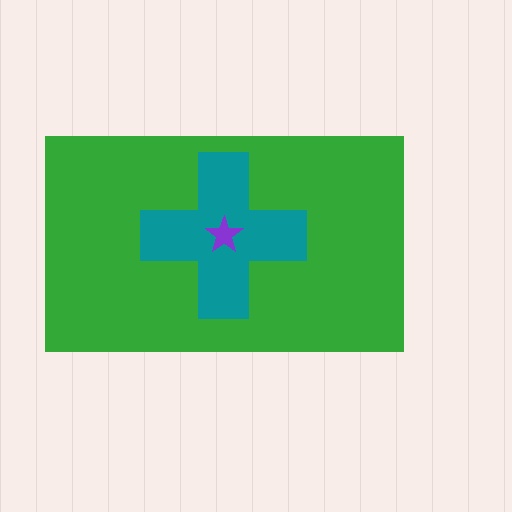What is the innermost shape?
The purple star.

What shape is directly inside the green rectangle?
The teal cross.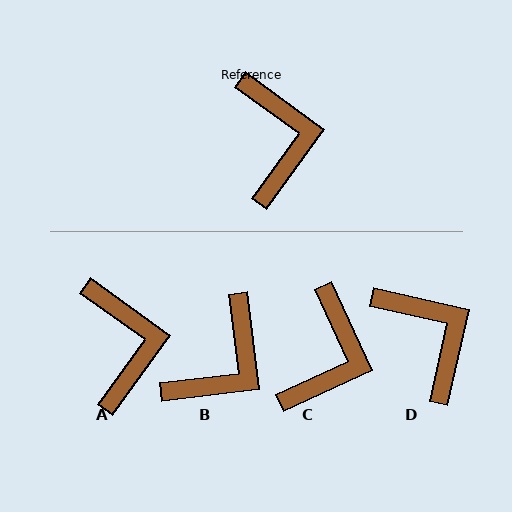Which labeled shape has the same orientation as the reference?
A.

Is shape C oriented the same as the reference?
No, it is off by about 29 degrees.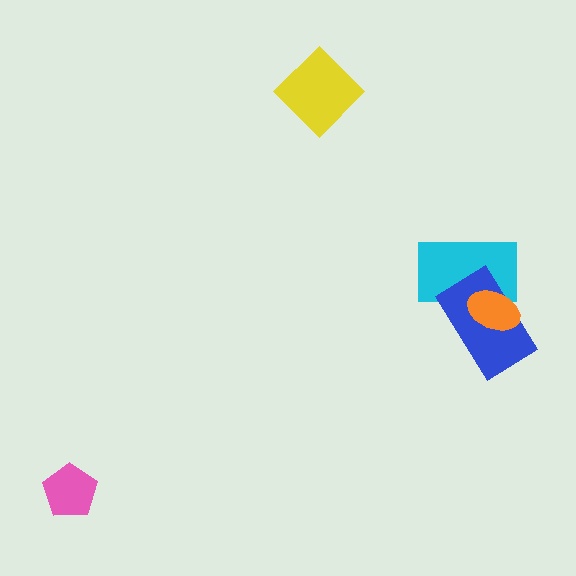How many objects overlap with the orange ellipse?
2 objects overlap with the orange ellipse.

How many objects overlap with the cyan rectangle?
2 objects overlap with the cyan rectangle.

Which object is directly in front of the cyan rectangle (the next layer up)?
The blue rectangle is directly in front of the cyan rectangle.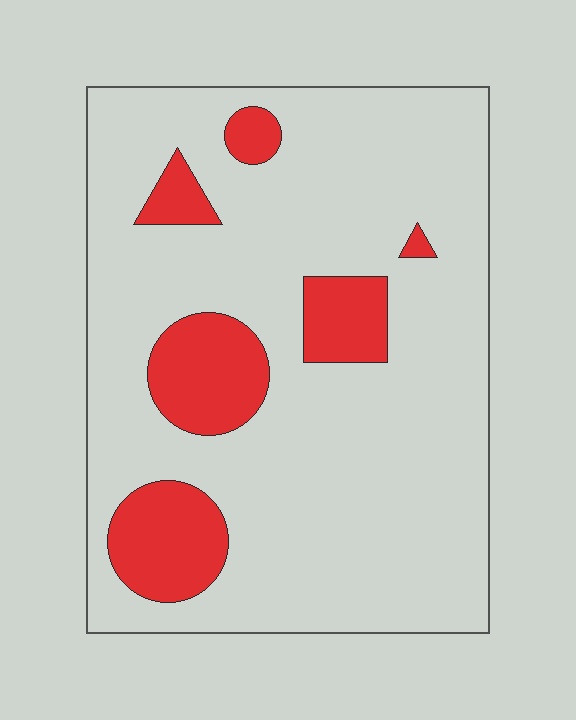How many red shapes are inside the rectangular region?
6.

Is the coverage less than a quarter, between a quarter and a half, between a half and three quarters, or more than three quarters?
Less than a quarter.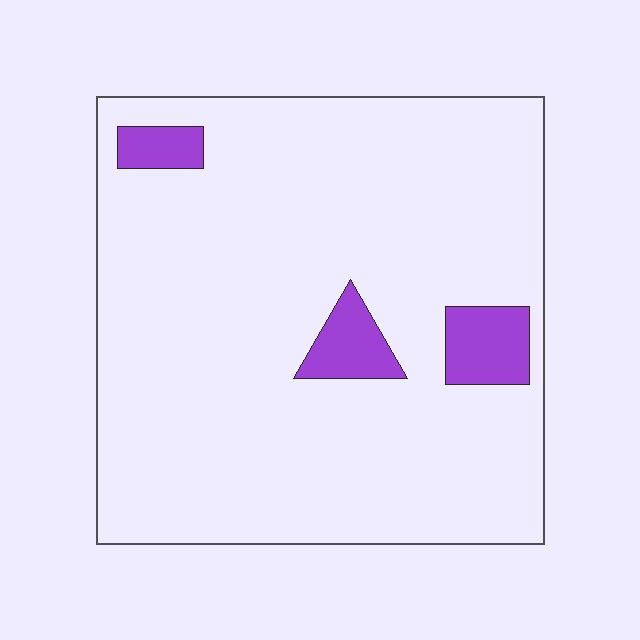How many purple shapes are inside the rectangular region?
3.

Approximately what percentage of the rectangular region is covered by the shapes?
Approximately 10%.